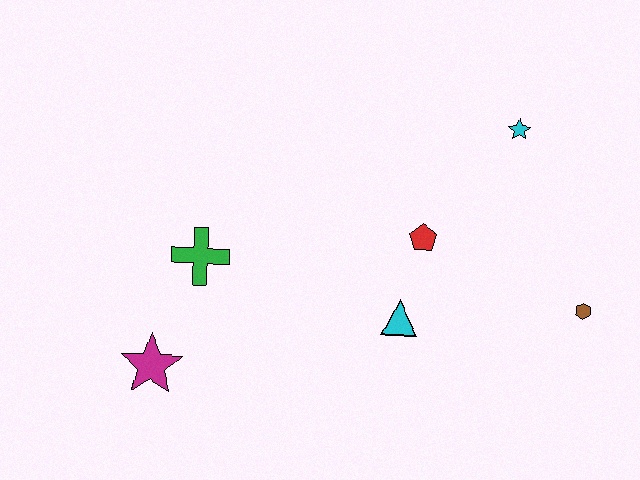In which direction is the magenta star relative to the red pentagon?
The magenta star is to the left of the red pentagon.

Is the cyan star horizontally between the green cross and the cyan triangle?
No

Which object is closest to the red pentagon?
The cyan triangle is closest to the red pentagon.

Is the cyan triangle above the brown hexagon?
No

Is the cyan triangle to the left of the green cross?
No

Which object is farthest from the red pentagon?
The magenta star is farthest from the red pentagon.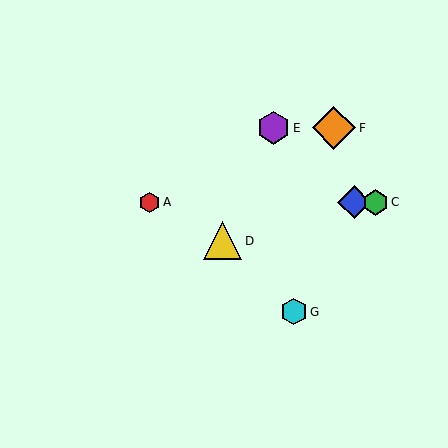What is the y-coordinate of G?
Object G is at y≈312.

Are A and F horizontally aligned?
No, A is at y≈202 and F is at y≈128.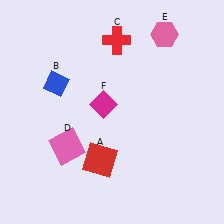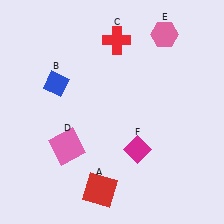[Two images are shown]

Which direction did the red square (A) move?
The red square (A) moved down.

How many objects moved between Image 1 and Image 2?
2 objects moved between the two images.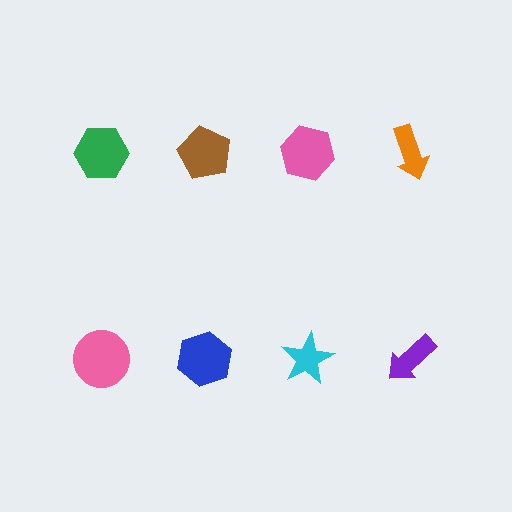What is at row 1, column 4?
An orange arrow.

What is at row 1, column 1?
A green hexagon.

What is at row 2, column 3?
A cyan star.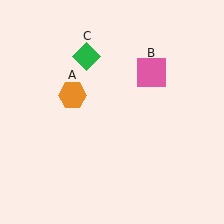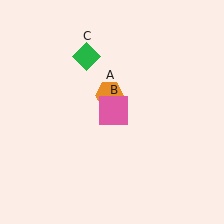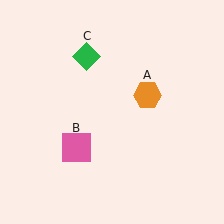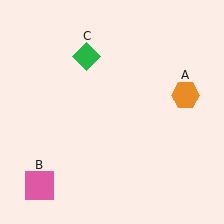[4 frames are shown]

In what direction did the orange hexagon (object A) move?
The orange hexagon (object A) moved right.